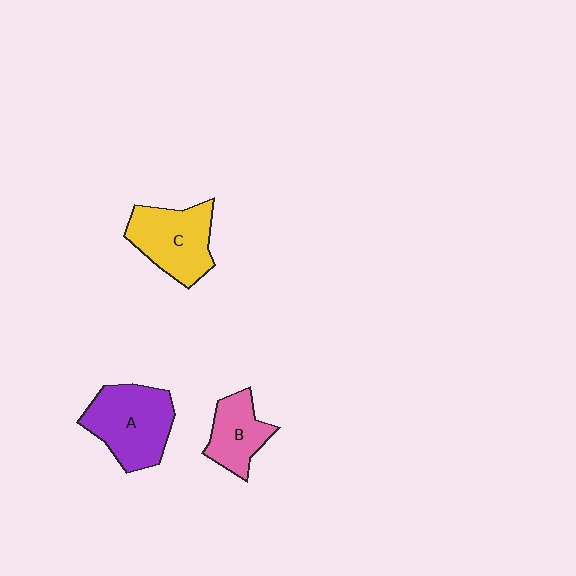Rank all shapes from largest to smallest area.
From largest to smallest: A (purple), C (yellow), B (pink).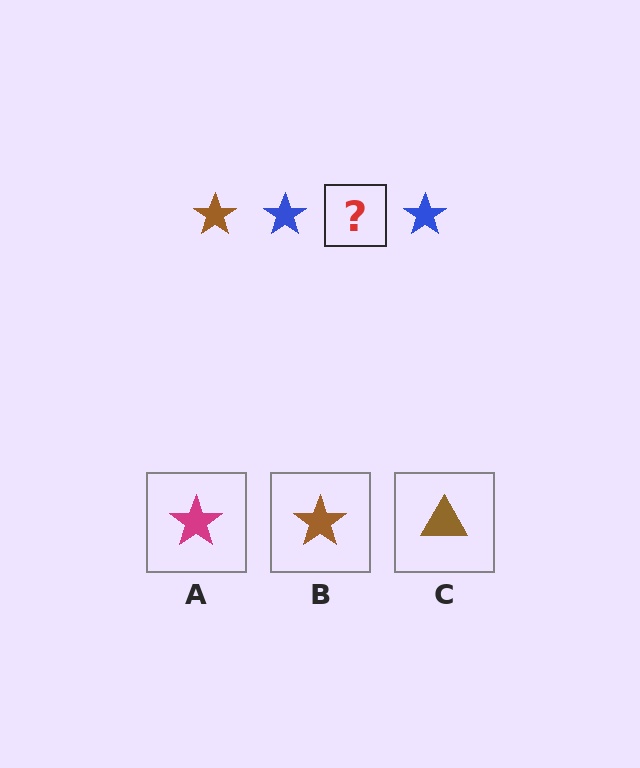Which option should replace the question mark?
Option B.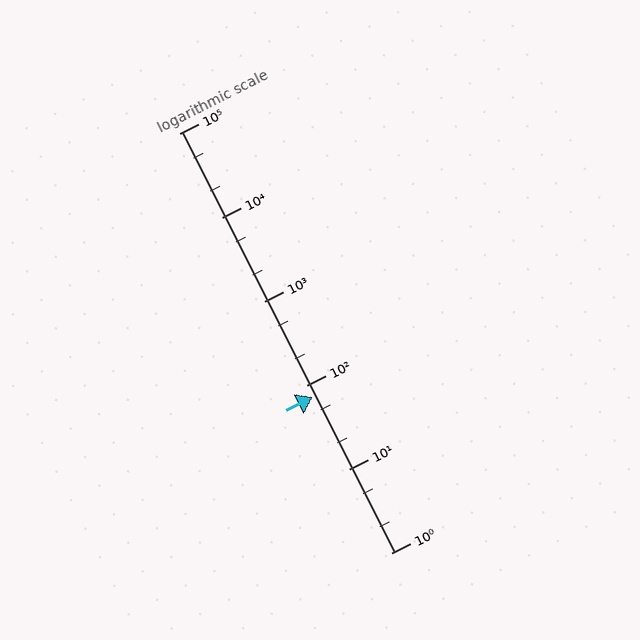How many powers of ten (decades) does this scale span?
The scale spans 5 decades, from 1 to 100000.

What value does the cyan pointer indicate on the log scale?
The pointer indicates approximately 71.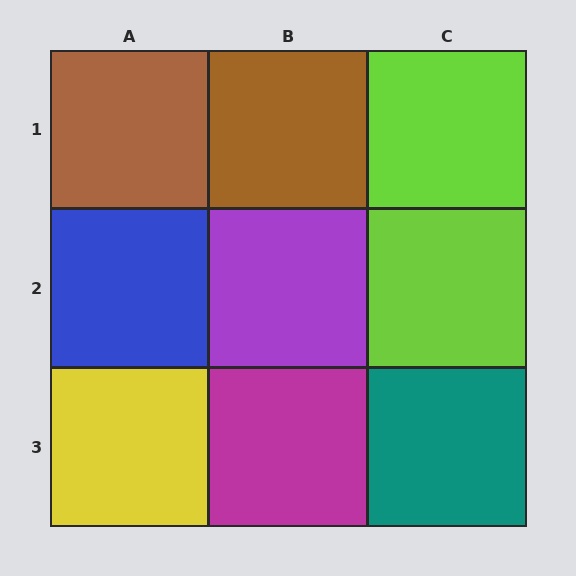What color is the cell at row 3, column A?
Yellow.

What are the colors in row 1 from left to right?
Brown, brown, lime.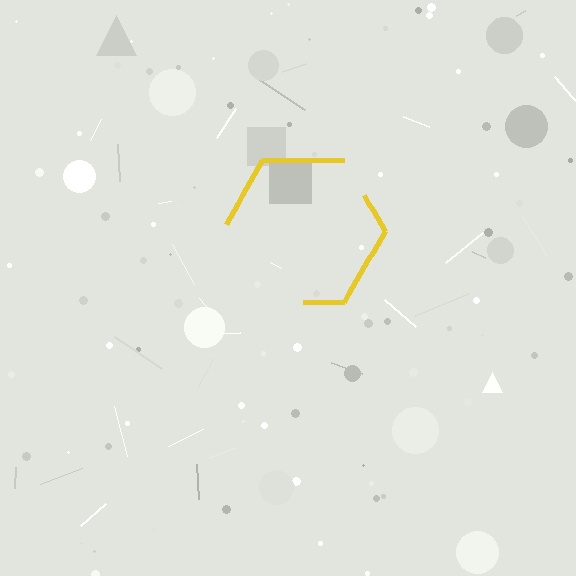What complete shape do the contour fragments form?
The contour fragments form a hexagon.